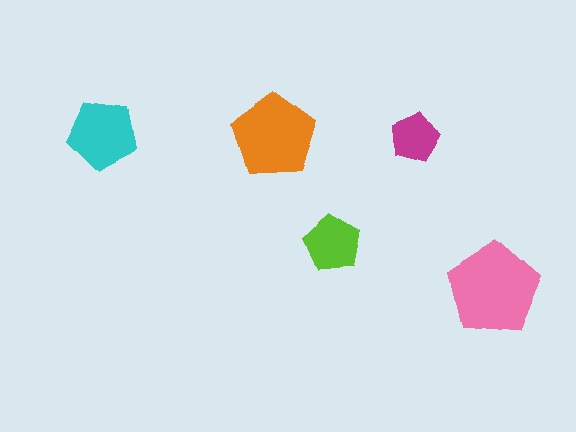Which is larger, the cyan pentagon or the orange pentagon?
The orange one.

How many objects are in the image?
There are 5 objects in the image.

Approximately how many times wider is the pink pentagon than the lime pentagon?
About 1.5 times wider.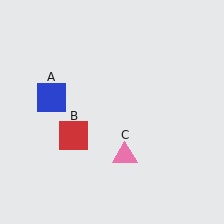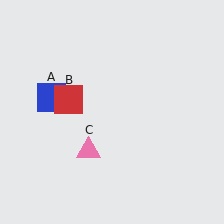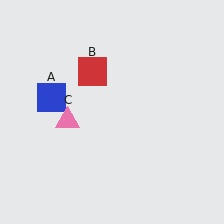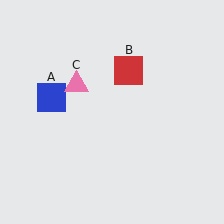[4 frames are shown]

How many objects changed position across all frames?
2 objects changed position: red square (object B), pink triangle (object C).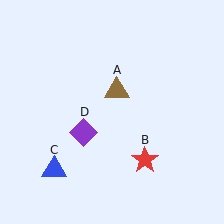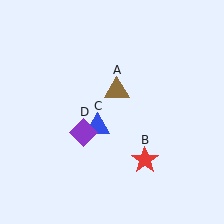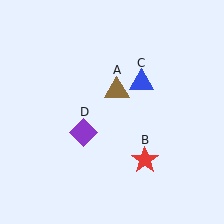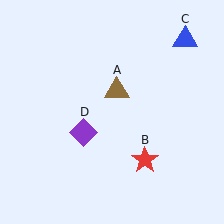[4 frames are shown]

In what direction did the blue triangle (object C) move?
The blue triangle (object C) moved up and to the right.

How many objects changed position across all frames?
1 object changed position: blue triangle (object C).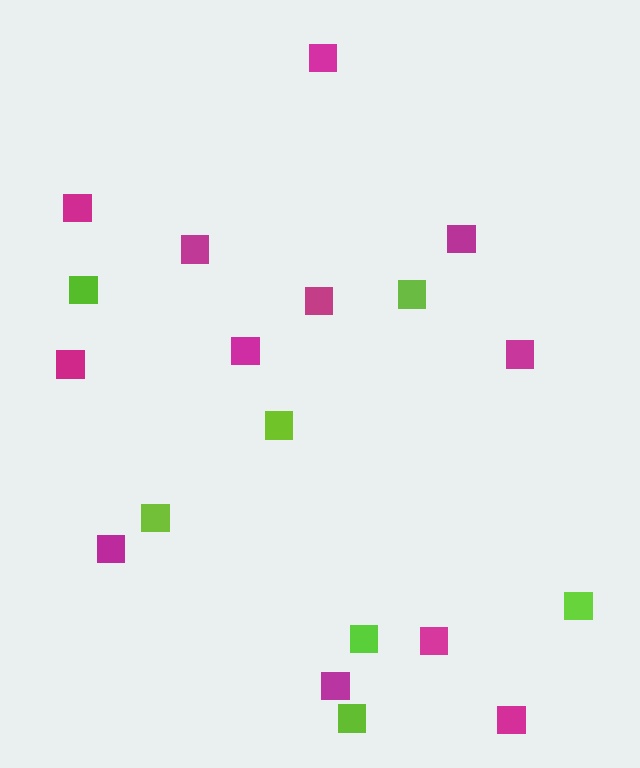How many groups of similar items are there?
There are 2 groups: one group of lime squares (7) and one group of magenta squares (12).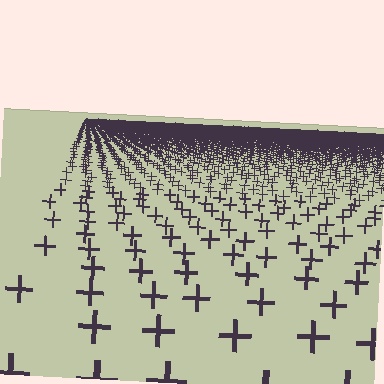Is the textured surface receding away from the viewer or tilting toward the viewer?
The surface is receding away from the viewer. Texture elements get smaller and denser toward the top.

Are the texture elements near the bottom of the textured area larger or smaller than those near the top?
Larger. Near the bottom, elements are closer to the viewer and appear at a bigger on-screen size.